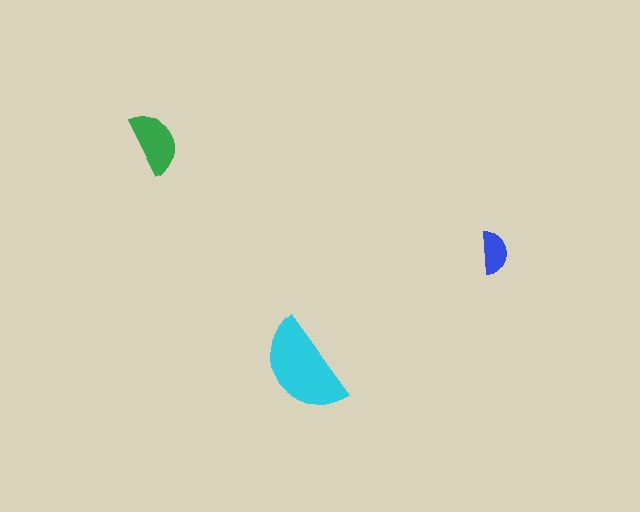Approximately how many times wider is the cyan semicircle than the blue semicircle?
About 2.5 times wider.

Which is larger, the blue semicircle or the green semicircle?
The green one.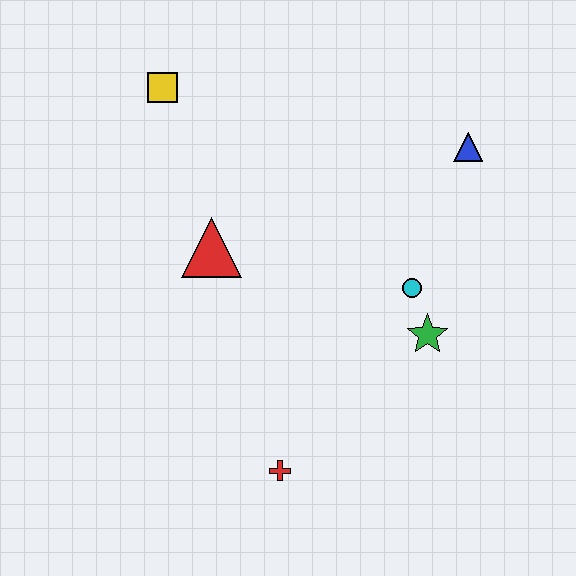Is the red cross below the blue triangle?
Yes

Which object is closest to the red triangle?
The yellow square is closest to the red triangle.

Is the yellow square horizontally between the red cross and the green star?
No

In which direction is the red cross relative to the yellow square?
The red cross is below the yellow square.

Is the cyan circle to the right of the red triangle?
Yes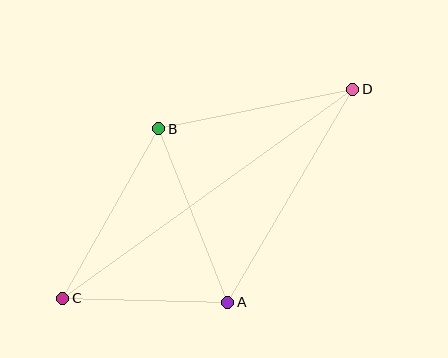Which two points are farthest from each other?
Points C and D are farthest from each other.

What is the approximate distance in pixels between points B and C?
The distance between B and C is approximately 195 pixels.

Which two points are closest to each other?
Points A and C are closest to each other.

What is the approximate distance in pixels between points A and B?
The distance between A and B is approximately 186 pixels.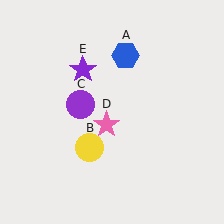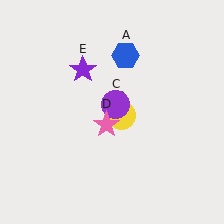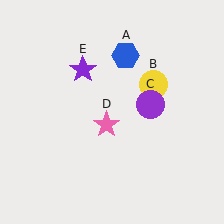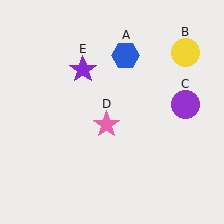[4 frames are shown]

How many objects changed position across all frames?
2 objects changed position: yellow circle (object B), purple circle (object C).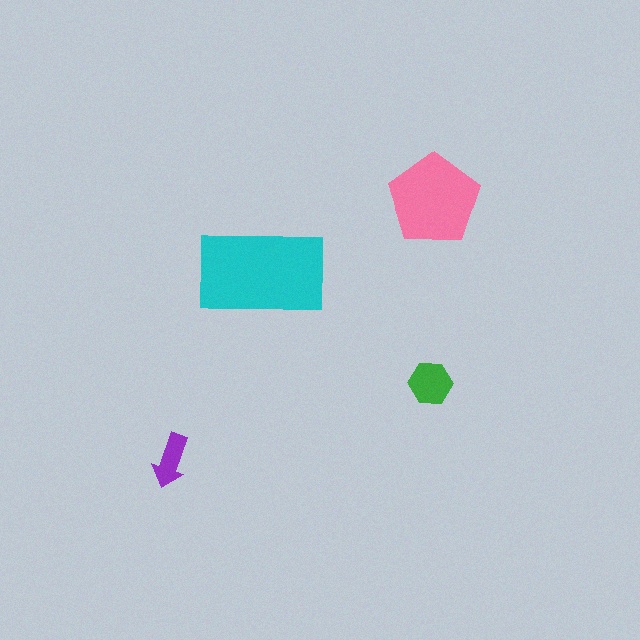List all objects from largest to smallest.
The cyan rectangle, the pink pentagon, the green hexagon, the purple arrow.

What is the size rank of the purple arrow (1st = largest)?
4th.